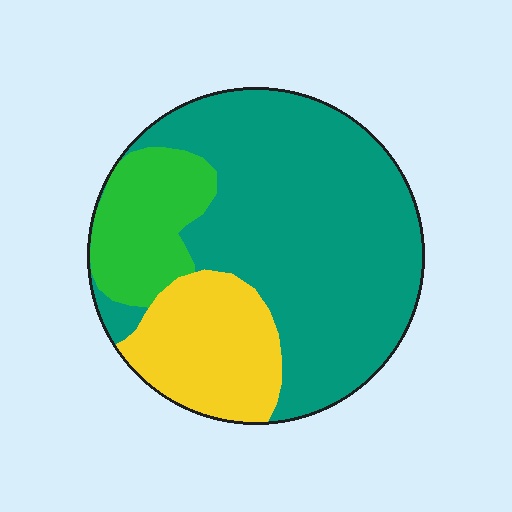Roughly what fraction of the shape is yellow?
Yellow takes up about one fifth (1/5) of the shape.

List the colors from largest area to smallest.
From largest to smallest: teal, yellow, green.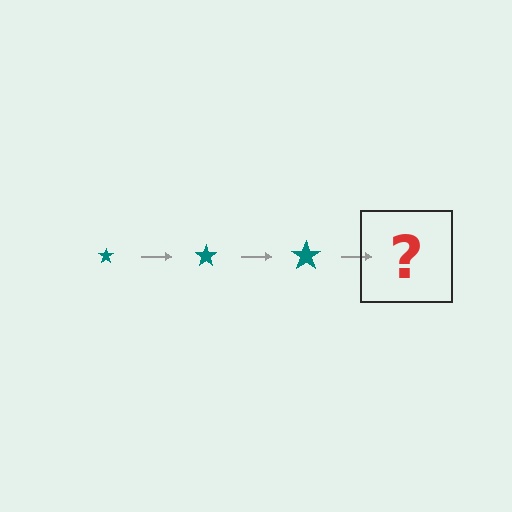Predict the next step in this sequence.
The next step is a teal star, larger than the previous one.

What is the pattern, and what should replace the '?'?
The pattern is that the star gets progressively larger each step. The '?' should be a teal star, larger than the previous one.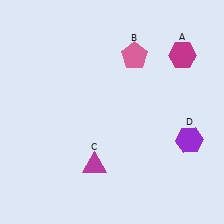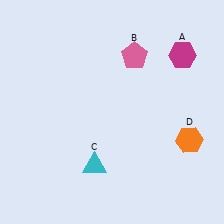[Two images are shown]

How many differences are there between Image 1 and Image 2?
There are 2 differences between the two images.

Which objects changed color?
C changed from magenta to cyan. D changed from purple to orange.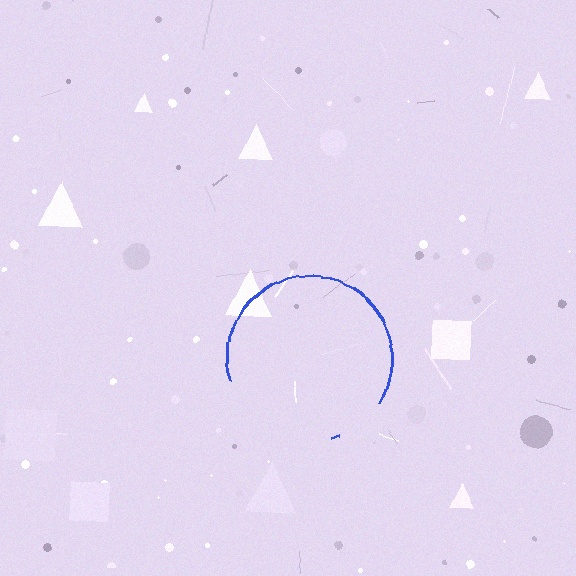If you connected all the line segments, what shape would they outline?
They would outline a circle.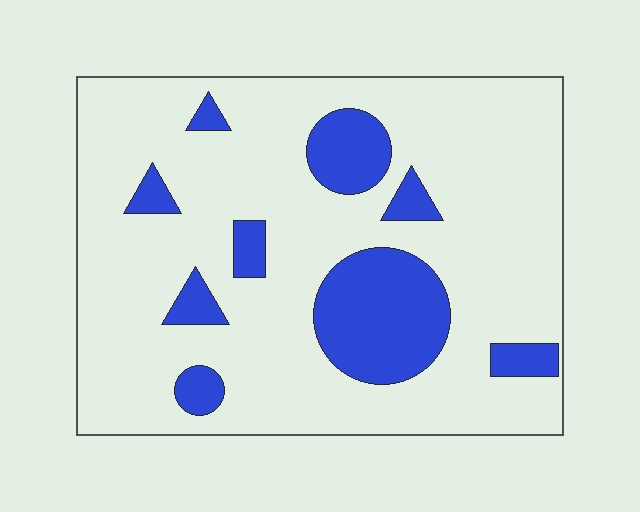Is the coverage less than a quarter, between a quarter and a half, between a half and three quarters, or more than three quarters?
Less than a quarter.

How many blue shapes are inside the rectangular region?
9.